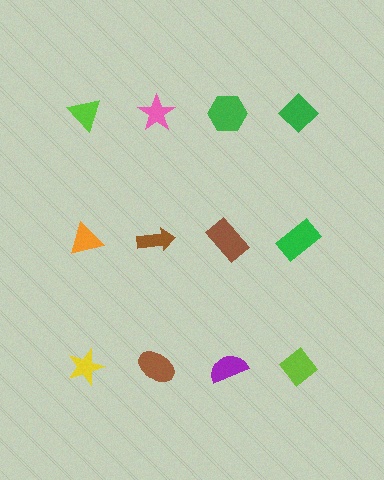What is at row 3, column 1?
A yellow star.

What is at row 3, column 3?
A purple semicircle.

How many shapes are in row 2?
4 shapes.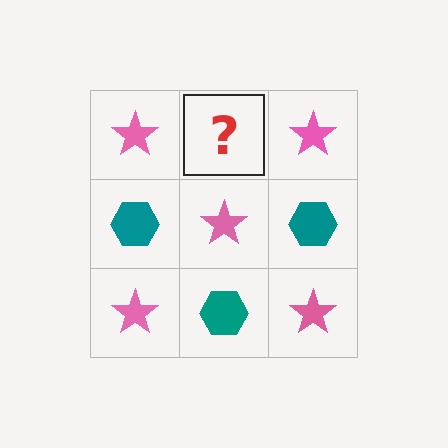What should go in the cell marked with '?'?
The missing cell should contain a teal hexagon.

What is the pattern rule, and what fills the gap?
The rule is that it alternates pink star and teal hexagon in a checkerboard pattern. The gap should be filled with a teal hexagon.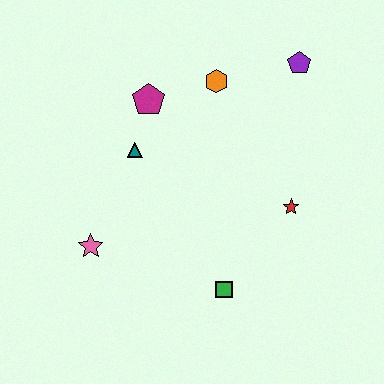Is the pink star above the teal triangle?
No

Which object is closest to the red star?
The green square is closest to the red star.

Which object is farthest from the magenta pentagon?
The green square is farthest from the magenta pentagon.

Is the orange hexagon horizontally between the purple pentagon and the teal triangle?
Yes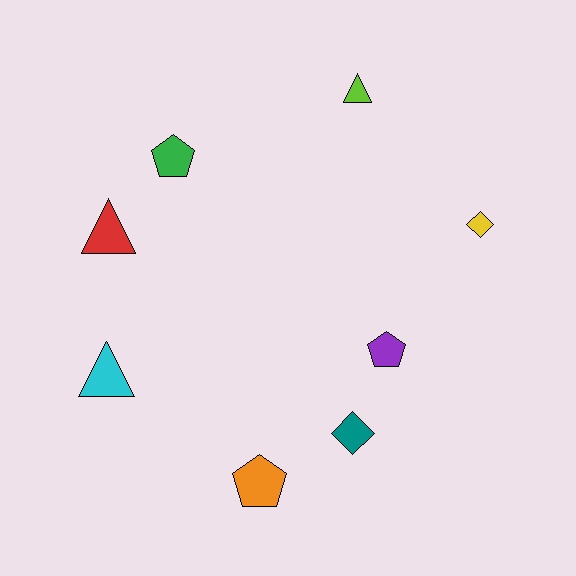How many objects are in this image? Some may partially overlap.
There are 8 objects.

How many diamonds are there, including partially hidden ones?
There are 2 diamonds.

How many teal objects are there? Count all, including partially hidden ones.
There is 1 teal object.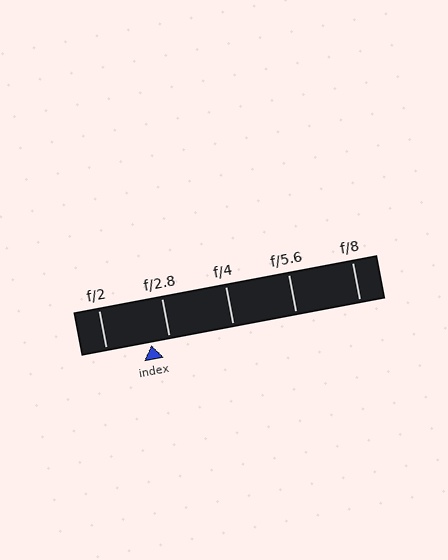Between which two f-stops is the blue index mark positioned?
The index mark is between f/2 and f/2.8.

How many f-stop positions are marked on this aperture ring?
There are 5 f-stop positions marked.